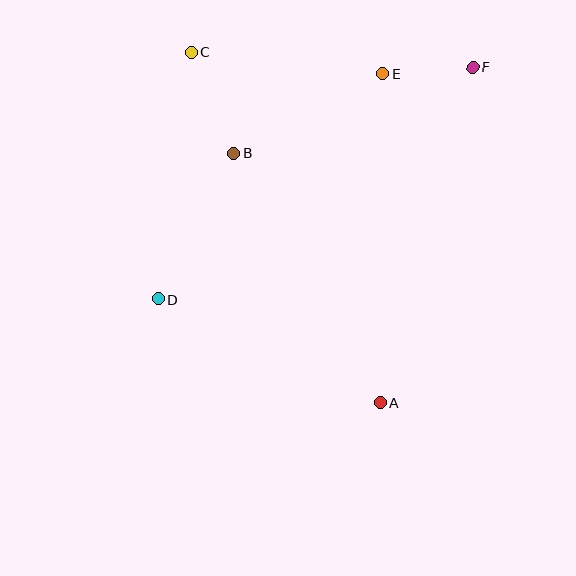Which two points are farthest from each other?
Points A and C are farthest from each other.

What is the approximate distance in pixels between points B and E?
The distance between B and E is approximately 170 pixels.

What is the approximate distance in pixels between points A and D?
The distance between A and D is approximately 245 pixels.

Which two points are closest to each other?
Points E and F are closest to each other.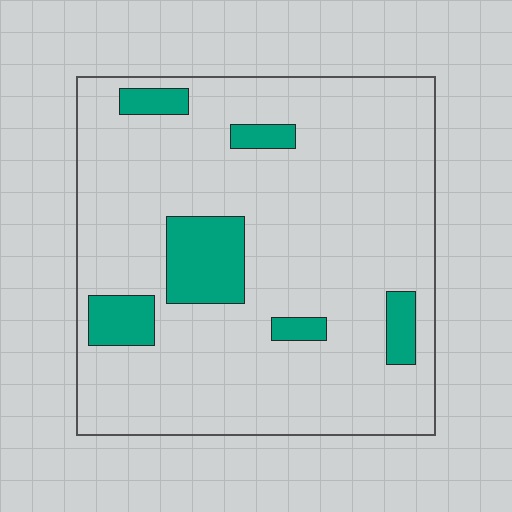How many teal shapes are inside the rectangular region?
6.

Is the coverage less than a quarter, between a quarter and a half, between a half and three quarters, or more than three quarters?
Less than a quarter.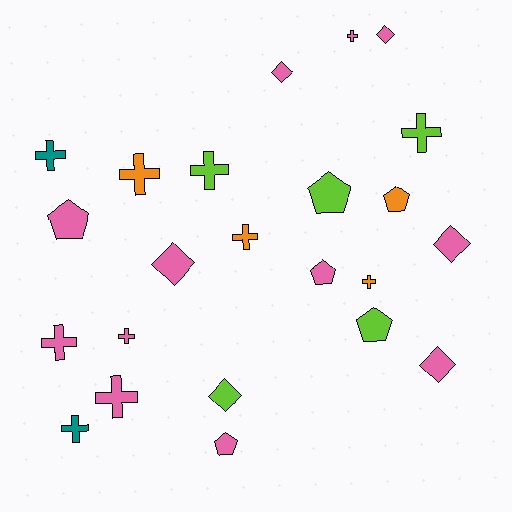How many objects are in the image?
There are 23 objects.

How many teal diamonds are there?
There are no teal diamonds.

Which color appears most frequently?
Pink, with 12 objects.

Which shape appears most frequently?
Cross, with 11 objects.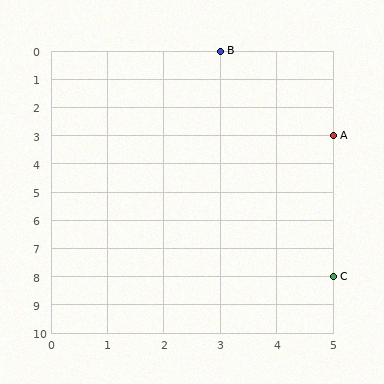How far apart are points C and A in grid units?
Points C and A are 5 rows apart.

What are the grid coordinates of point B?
Point B is at grid coordinates (3, 0).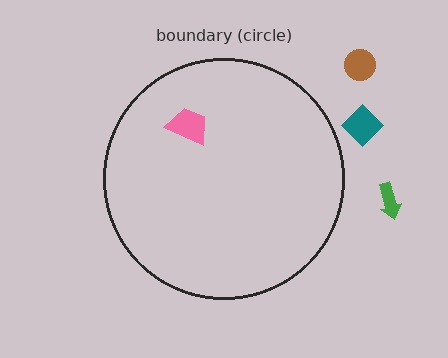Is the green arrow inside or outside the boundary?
Outside.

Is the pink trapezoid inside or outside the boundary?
Inside.